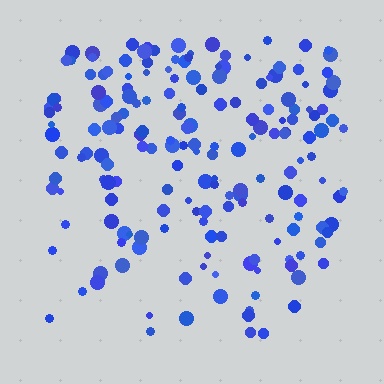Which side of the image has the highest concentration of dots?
The top.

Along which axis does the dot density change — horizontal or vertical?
Vertical.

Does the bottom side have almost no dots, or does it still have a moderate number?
Still a moderate number, just noticeably fewer than the top.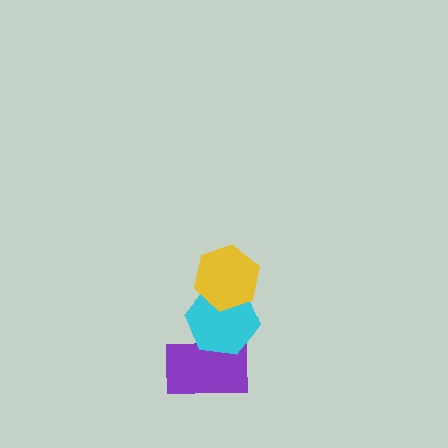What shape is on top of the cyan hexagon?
The yellow hexagon is on top of the cyan hexagon.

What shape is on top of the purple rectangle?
The cyan hexagon is on top of the purple rectangle.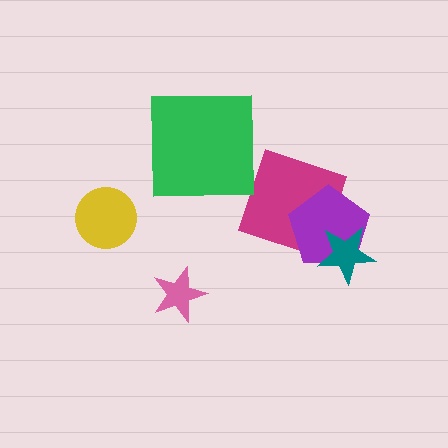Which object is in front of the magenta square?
The purple pentagon is in front of the magenta square.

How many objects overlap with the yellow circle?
0 objects overlap with the yellow circle.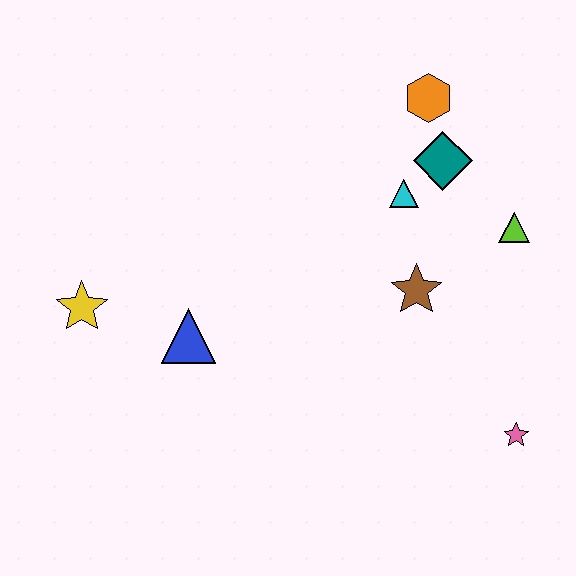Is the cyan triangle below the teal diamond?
Yes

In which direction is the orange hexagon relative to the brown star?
The orange hexagon is above the brown star.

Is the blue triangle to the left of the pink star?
Yes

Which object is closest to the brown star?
The cyan triangle is closest to the brown star.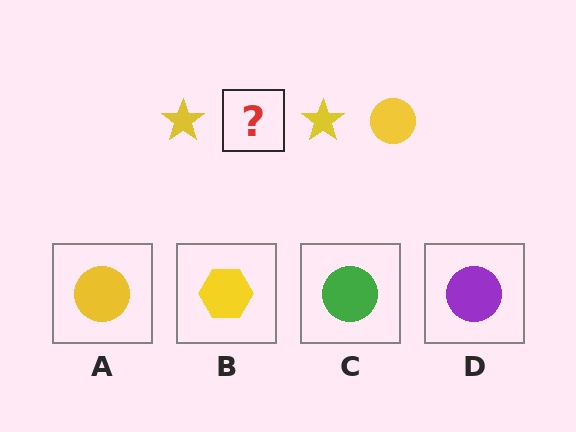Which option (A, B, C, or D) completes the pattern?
A.